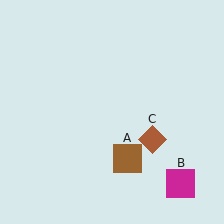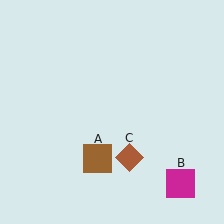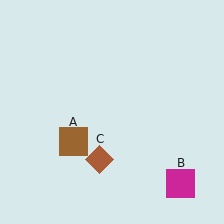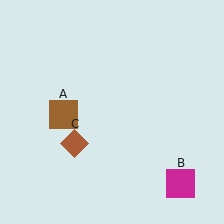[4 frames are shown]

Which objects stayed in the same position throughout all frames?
Magenta square (object B) remained stationary.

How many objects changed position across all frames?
2 objects changed position: brown square (object A), brown diamond (object C).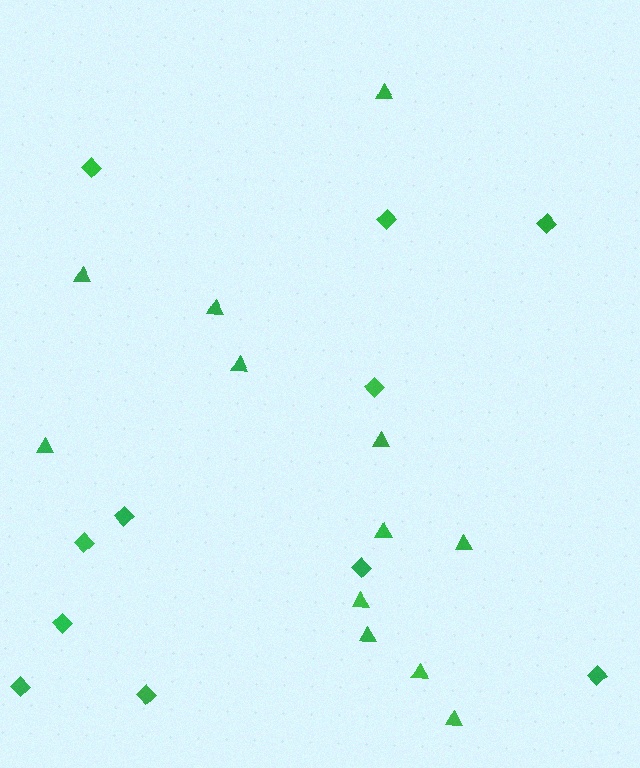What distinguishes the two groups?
There are 2 groups: one group of diamonds (11) and one group of triangles (12).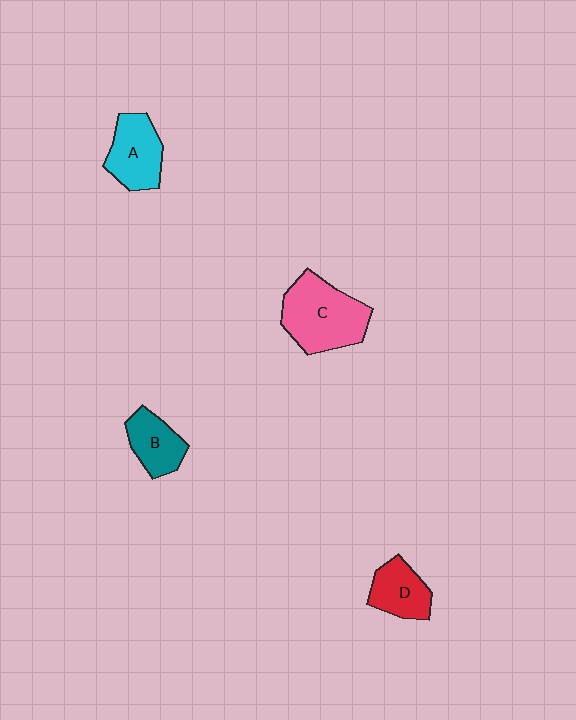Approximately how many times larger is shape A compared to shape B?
Approximately 1.3 times.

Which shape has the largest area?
Shape C (pink).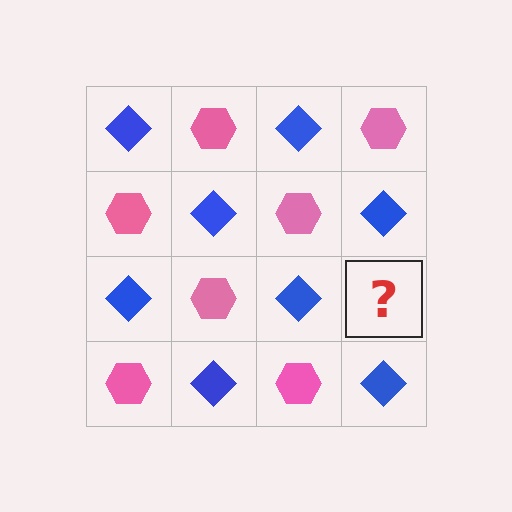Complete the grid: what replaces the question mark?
The question mark should be replaced with a pink hexagon.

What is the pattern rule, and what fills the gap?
The rule is that it alternates blue diamond and pink hexagon in a checkerboard pattern. The gap should be filled with a pink hexagon.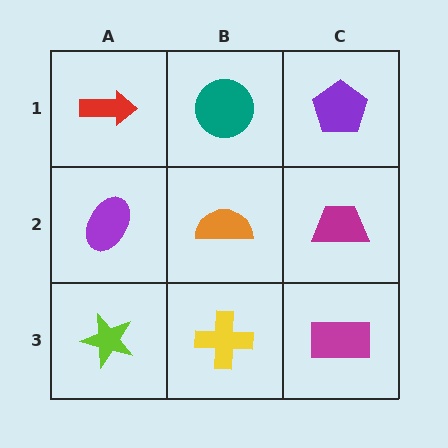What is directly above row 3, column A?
A purple ellipse.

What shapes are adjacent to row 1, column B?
An orange semicircle (row 2, column B), a red arrow (row 1, column A), a purple pentagon (row 1, column C).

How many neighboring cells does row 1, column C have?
2.